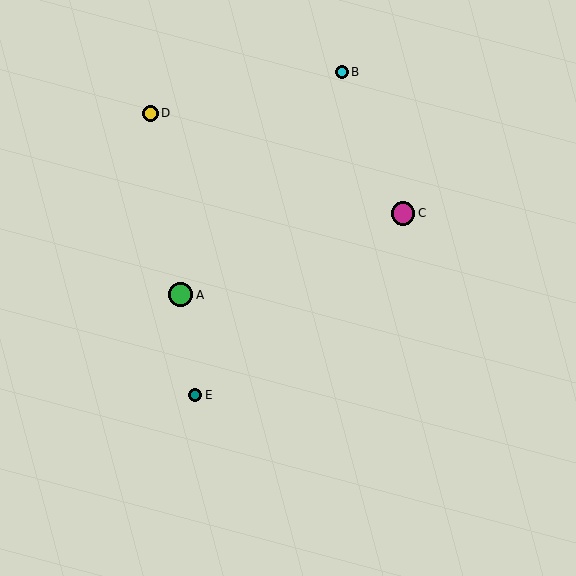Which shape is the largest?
The green circle (labeled A) is the largest.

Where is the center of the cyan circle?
The center of the cyan circle is at (342, 72).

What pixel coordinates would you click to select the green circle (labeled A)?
Click at (181, 295) to select the green circle A.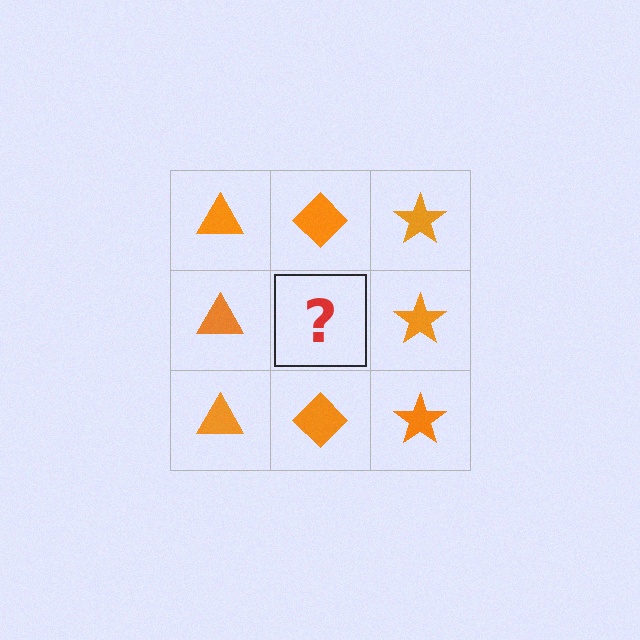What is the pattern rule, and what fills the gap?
The rule is that each column has a consistent shape. The gap should be filled with an orange diamond.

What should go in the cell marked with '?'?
The missing cell should contain an orange diamond.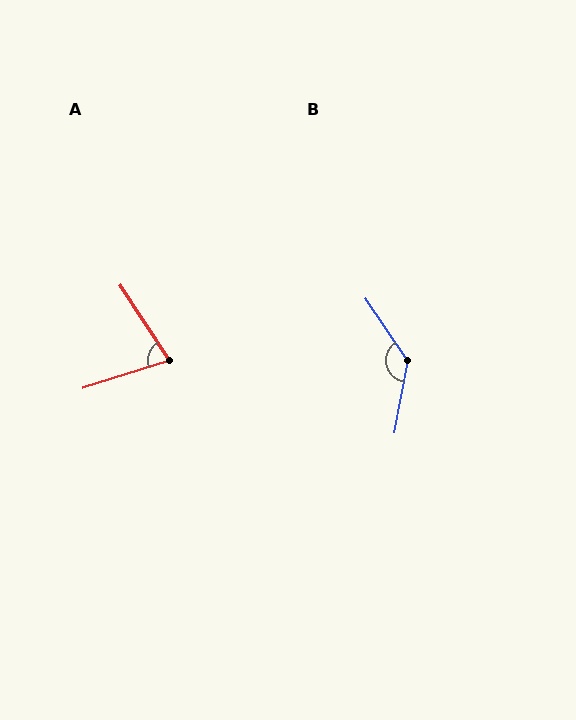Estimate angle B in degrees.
Approximately 136 degrees.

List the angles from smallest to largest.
A (74°), B (136°).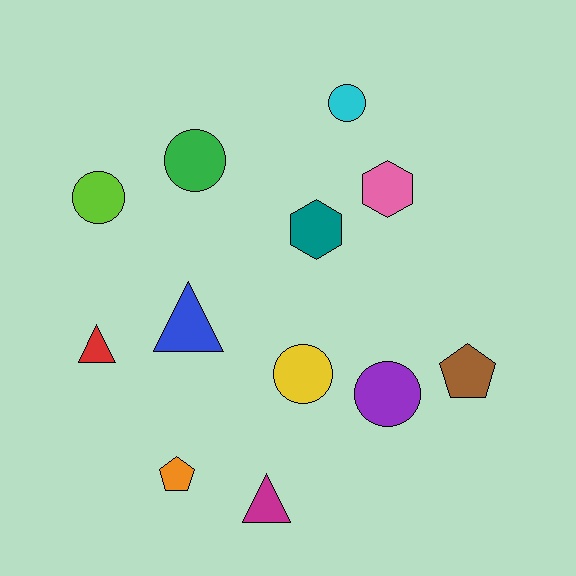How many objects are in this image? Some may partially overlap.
There are 12 objects.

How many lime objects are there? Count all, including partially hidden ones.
There is 1 lime object.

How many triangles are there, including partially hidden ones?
There are 3 triangles.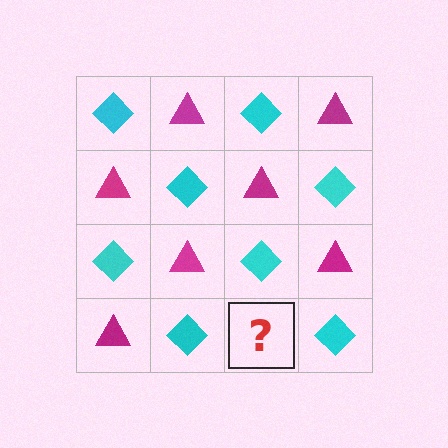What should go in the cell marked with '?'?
The missing cell should contain a magenta triangle.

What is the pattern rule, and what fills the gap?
The rule is that it alternates cyan diamond and magenta triangle in a checkerboard pattern. The gap should be filled with a magenta triangle.